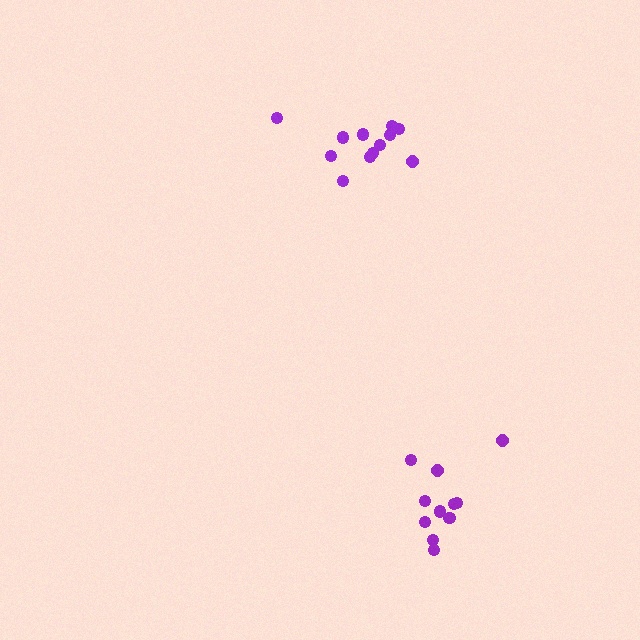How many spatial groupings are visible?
There are 2 spatial groupings.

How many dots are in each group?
Group 1: 12 dots, Group 2: 11 dots (23 total).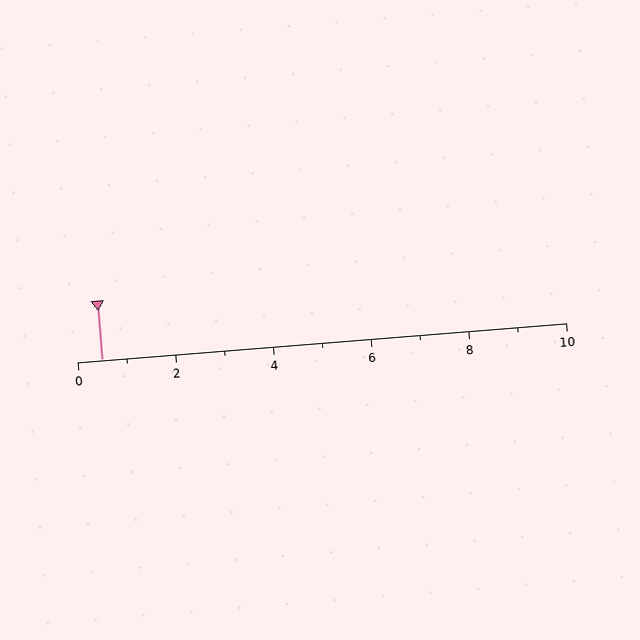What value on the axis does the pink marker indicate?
The marker indicates approximately 0.5.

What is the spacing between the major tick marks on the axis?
The major ticks are spaced 2 apart.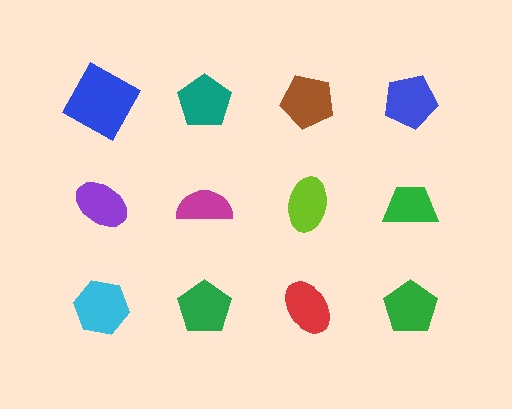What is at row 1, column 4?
A blue pentagon.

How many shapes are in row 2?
4 shapes.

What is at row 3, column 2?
A green pentagon.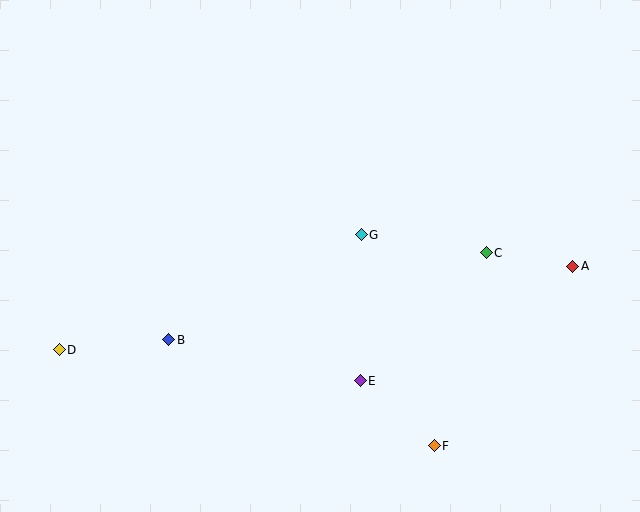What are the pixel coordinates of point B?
Point B is at (169, 340).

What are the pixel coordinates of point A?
Point A is at (573, 266).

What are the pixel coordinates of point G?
Point G is at (361, 235).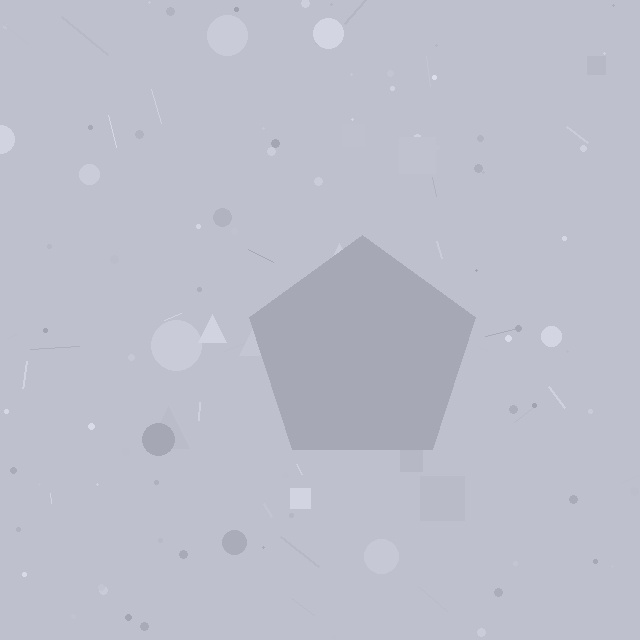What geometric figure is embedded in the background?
A pentagon is embedded in the background.